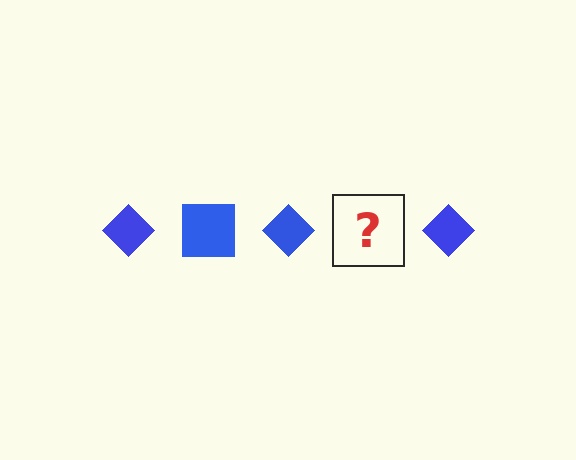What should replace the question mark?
The question mark should be replaced with a blue square.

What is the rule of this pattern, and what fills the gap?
The rule is that the pattern cycles through diamond, square shapes in blue. The gap should be filled with a blue square.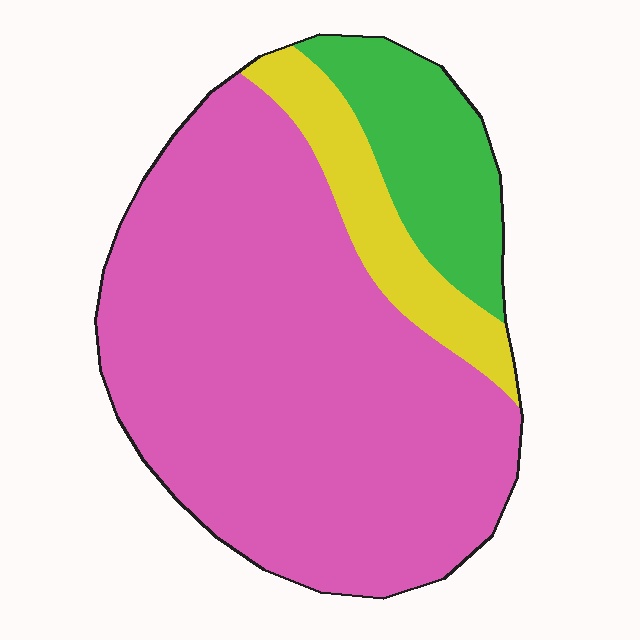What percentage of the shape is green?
Green takes up about one sixth (1/6) of the shape.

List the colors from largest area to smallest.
From largest to smallest: pink, green, yellow.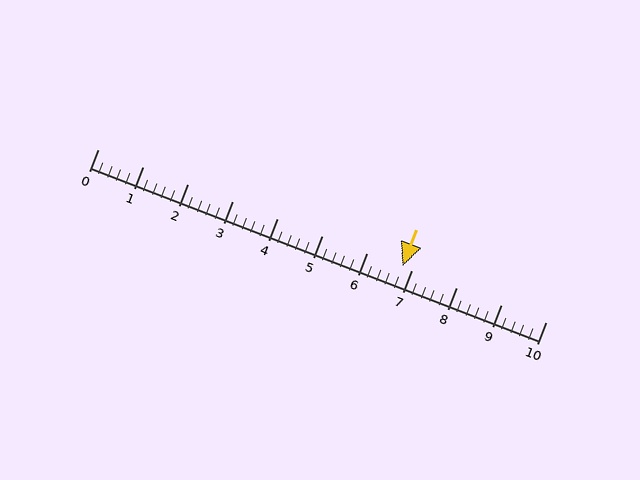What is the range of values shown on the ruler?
The ruler shows values from 0 to 10.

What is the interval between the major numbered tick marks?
The major tick marks are spaced 1 units apart.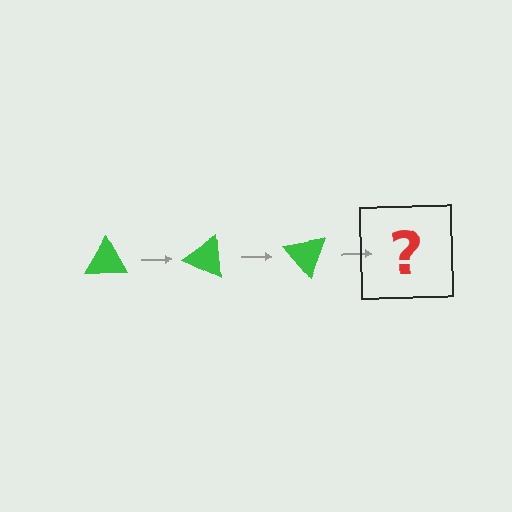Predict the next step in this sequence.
The next step is a green triangle rotated 75 degrees.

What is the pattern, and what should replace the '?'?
The pattern is that the triangle rotates 25 degrees each step. The '?' should be a green triangle rotated 75 degrees.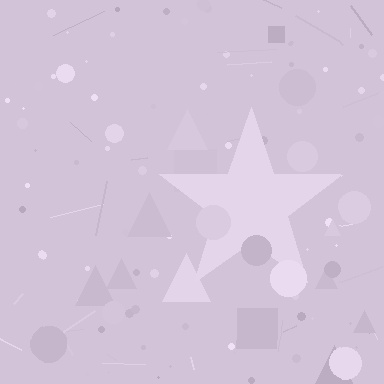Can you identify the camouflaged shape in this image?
The camouflaged shape is a star.